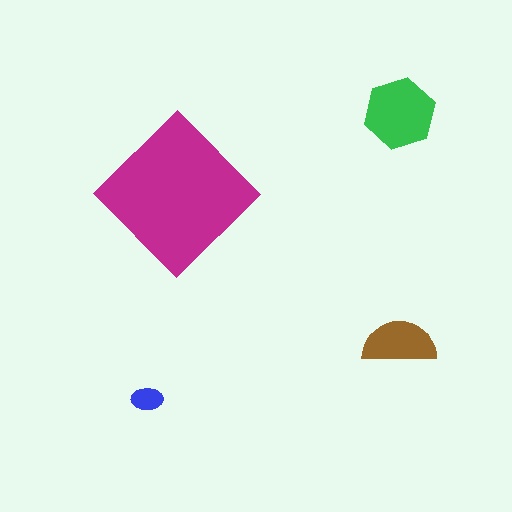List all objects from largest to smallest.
The magenta diamond, the green hexagon, the brown semicircle, the blue ellipse.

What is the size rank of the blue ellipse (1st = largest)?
4th.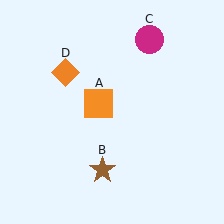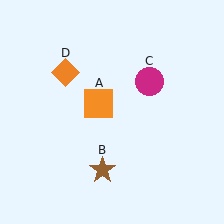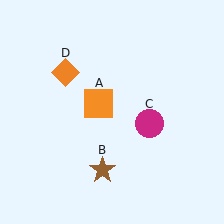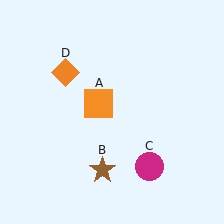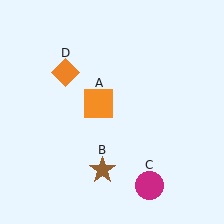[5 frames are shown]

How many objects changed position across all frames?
1 object changed position: magenta circle (object C).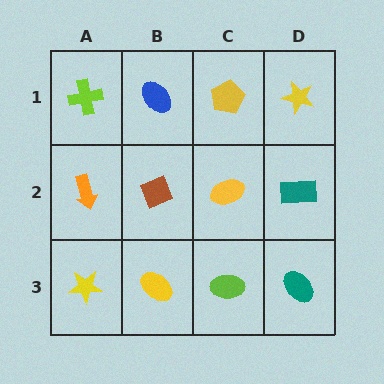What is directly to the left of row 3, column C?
A yellow ellipse.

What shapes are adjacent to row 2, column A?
A lime cross (row 1, column A), a yellow star (row 3, column A), a brown diamond (row 2, column B).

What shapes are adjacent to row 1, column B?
A brown diamond (row 2, column B), a lime cross (row 1, column A), a yellow pentagon (row 1, column C).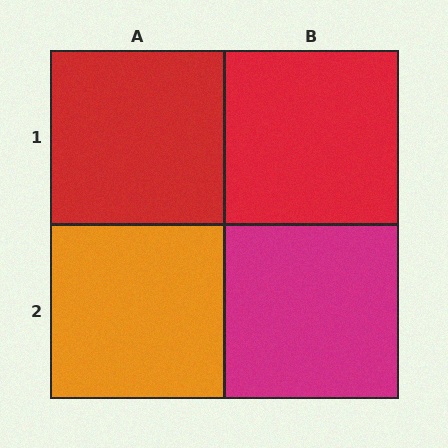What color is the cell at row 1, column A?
Red.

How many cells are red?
2 cells are red.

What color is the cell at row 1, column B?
Red.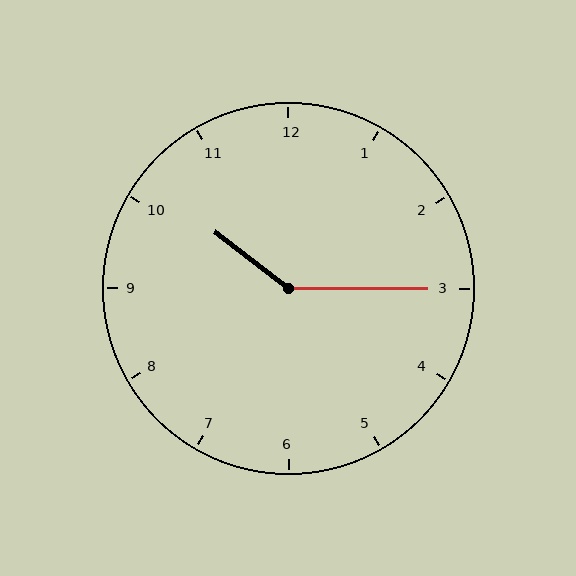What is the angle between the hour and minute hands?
Approximately 142 degrees.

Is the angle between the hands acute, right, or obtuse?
It is obtuse.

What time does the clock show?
10:15.